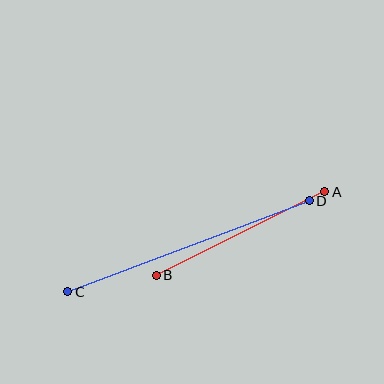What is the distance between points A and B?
The distance is approximately 188 pixels.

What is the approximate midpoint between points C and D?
The midpoint is at approximately (189, 246) pixels.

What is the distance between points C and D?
The distance is approximately 258 pixels.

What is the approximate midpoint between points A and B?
The midpoint is at approximately (241, 233) pixels.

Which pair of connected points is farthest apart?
Points C and D are farthest apart.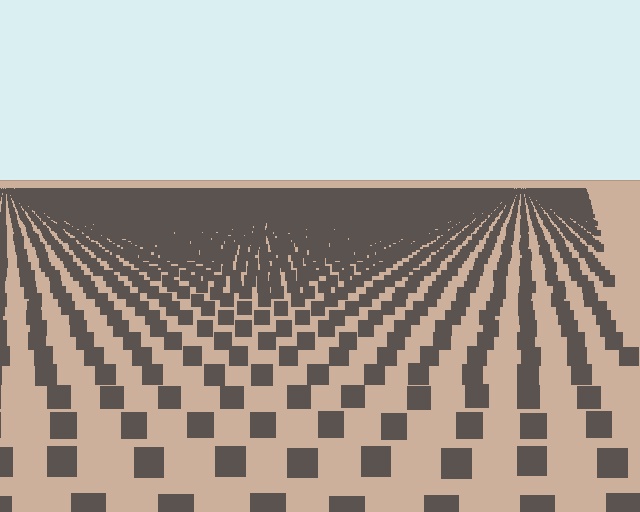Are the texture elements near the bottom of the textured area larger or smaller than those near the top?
Larger. Near the bottom, elements are closer to the viewer and appear at a bigger on-screen size.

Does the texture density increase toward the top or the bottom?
Density increases toward the top.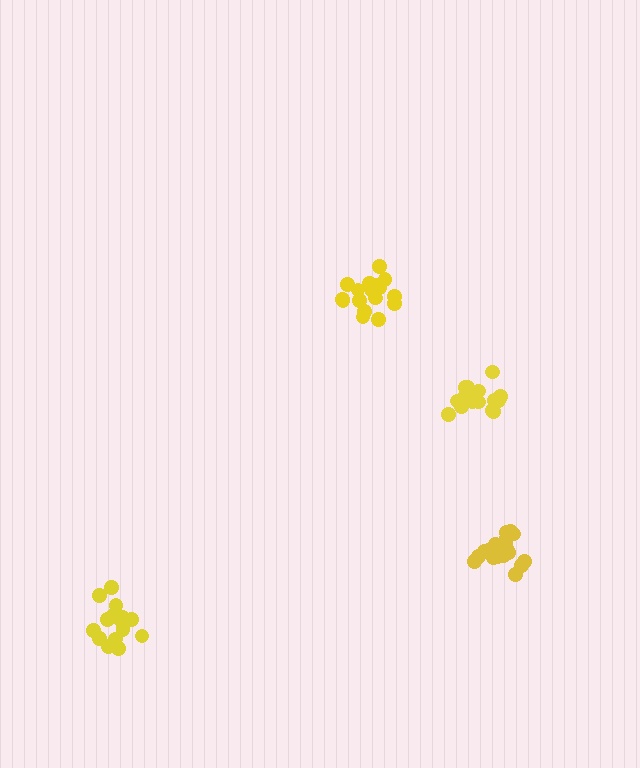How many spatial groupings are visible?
There are 4 spatial groupings.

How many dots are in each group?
Group 1: 19 dots, Group 2: 20 dots, Group 3: 16 dots, Group 4: 20 dots (75 total).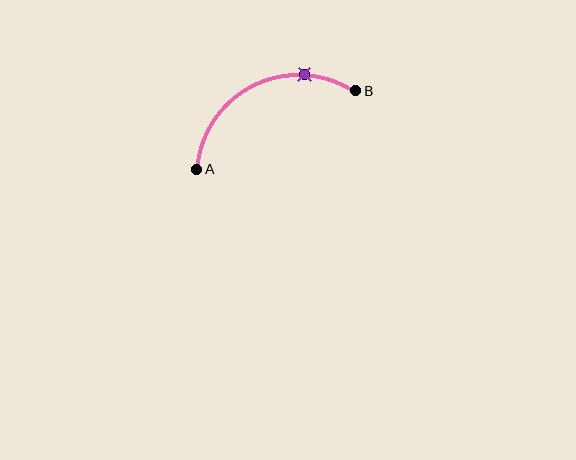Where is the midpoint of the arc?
The arc midpoint is the point on the curve farthest from the straight line joining A and B. It sits above that line.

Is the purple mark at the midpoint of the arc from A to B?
No. The purple mark lies on the arc but is closer to endpoint B. The arc midpoint would be at the point on the curve equidistant along the arc from both A and B.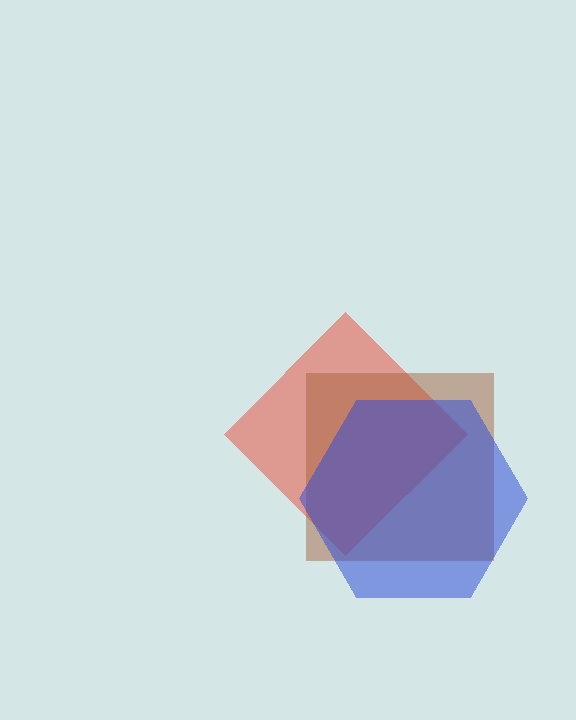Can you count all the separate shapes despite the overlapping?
Yes, there are 3 separate shapes.